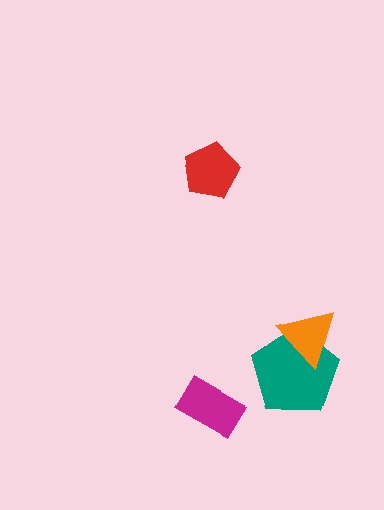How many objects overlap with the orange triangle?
1 object overlaps with the orange triangle.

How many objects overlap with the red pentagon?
0 objects overlap with the red pentagon.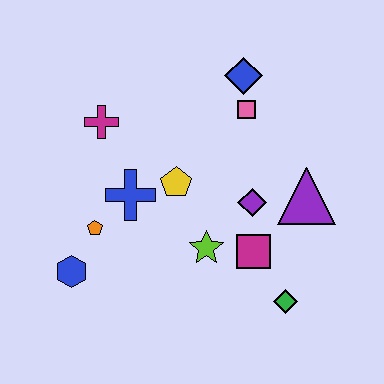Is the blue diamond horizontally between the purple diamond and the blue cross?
Yes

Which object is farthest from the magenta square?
The magenta cross is farthest from the magenta square.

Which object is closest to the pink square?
The blue diamond is closest to the pink square.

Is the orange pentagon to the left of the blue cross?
Yes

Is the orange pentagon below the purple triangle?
Yes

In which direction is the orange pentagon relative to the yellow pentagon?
The orange pentagon is to the left of the yellow pentagon.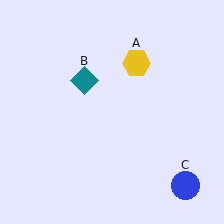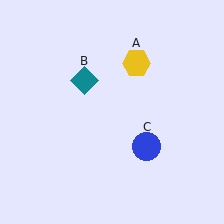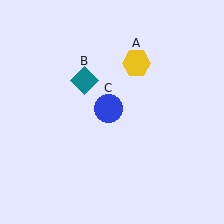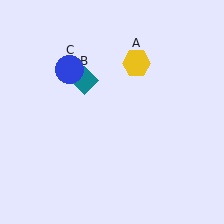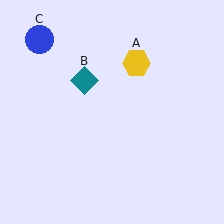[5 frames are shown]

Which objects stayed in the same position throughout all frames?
Yellow hexagon (object A) and teal diamond (object B) remained stationary.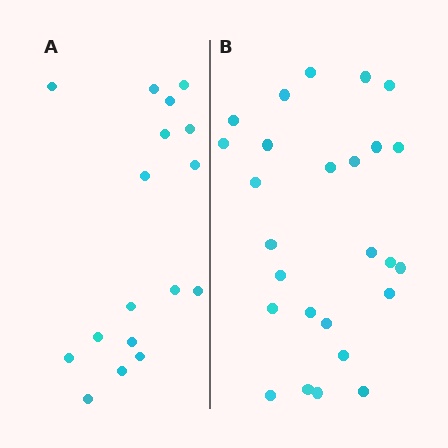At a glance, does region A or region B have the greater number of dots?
Region B (the right region) has more dots.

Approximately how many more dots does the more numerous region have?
Region B has roughly 8 or so more dots than region A.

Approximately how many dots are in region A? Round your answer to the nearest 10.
About 20 dots. (The exact count is 17, which rounds to 20.)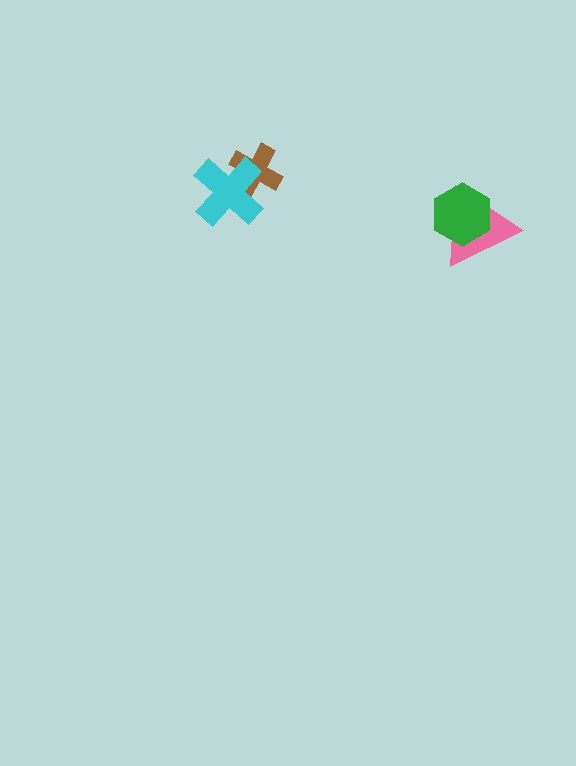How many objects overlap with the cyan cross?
1 object overlaps with the cyan cross.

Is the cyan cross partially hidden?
No, no other shape covers it.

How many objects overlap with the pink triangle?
1 object overlaps with the pink triangle.